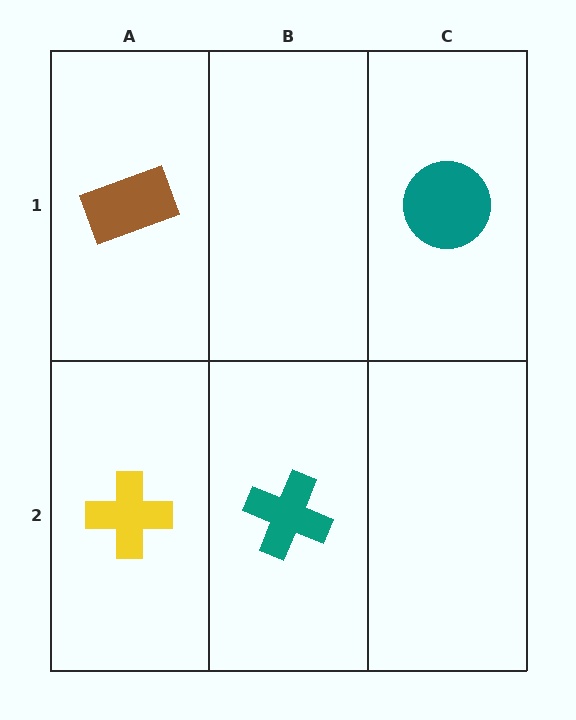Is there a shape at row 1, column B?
No, that cell is empty.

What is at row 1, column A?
A brown rectangle.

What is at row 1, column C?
A teal circle.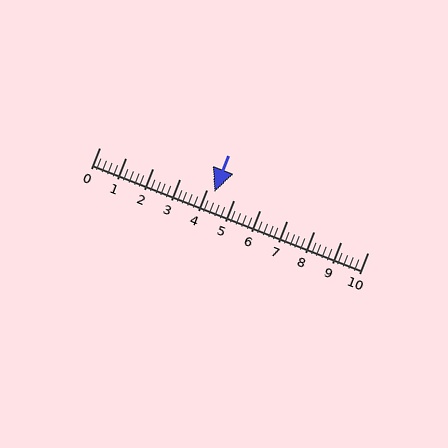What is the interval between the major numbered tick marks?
The major tick marks are spaced 1 units apart.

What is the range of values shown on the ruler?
The ruler shows values from 0 to 10.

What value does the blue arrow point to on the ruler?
The blue arrow points to approximately 4.3.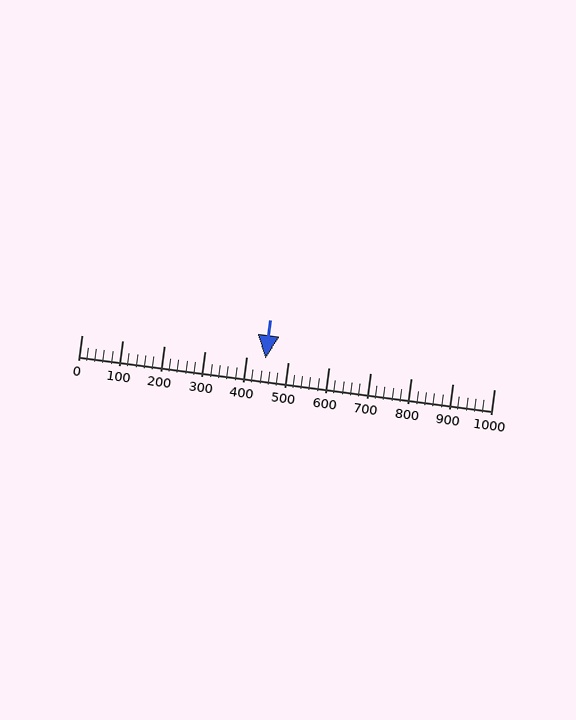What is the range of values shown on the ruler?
The ruler shows values from 0 to 1000.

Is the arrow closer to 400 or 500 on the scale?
The arrow is closer to 400.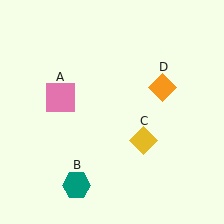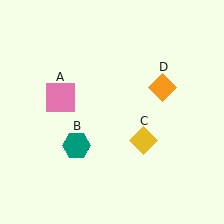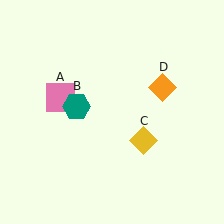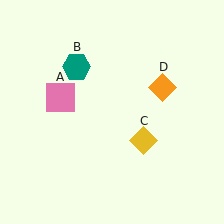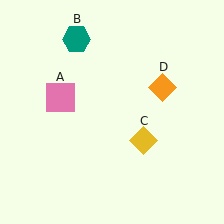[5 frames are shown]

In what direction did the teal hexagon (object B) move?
The teal hexagon (object B) moved up.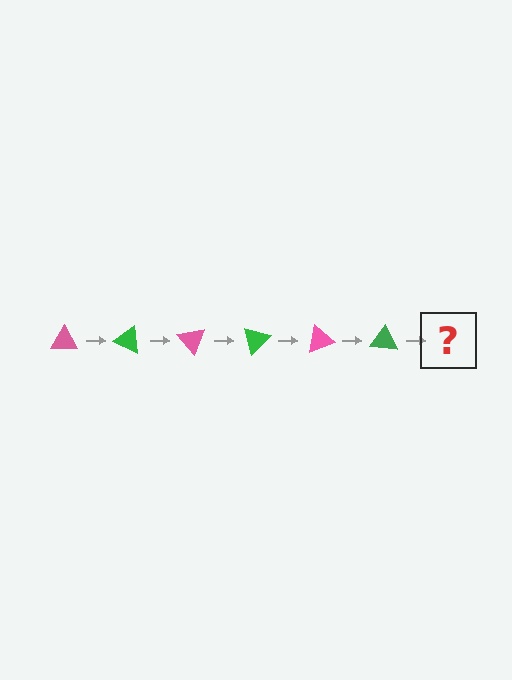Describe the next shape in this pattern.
It should be a pink triangle, rotated 150 degrees from the start.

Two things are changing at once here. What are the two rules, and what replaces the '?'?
The two rules are that it rotates 25 degrees each step and the color cycles through pink and green. The '?' should be a pink triangle, rotated 150 degrees from the start.